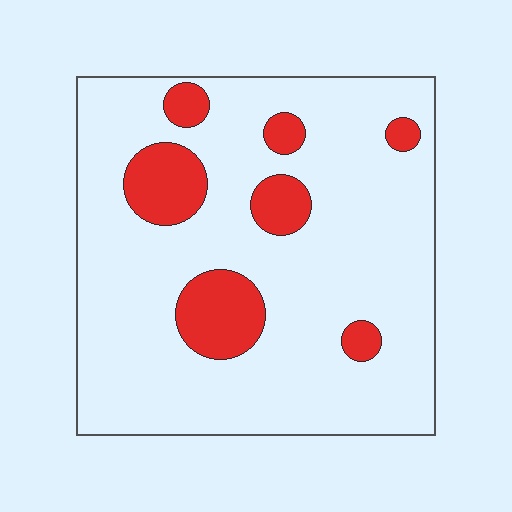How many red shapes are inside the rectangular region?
7.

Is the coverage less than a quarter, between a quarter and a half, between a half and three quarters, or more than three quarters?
Less than a quarter.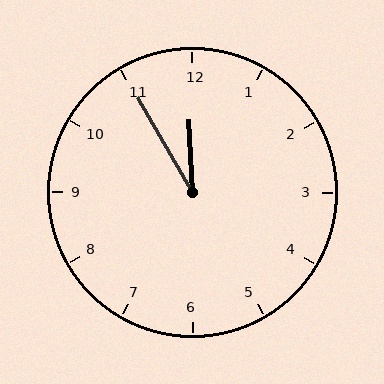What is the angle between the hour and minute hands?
Approximately 28 degrees.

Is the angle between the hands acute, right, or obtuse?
It is acute.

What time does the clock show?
11:55.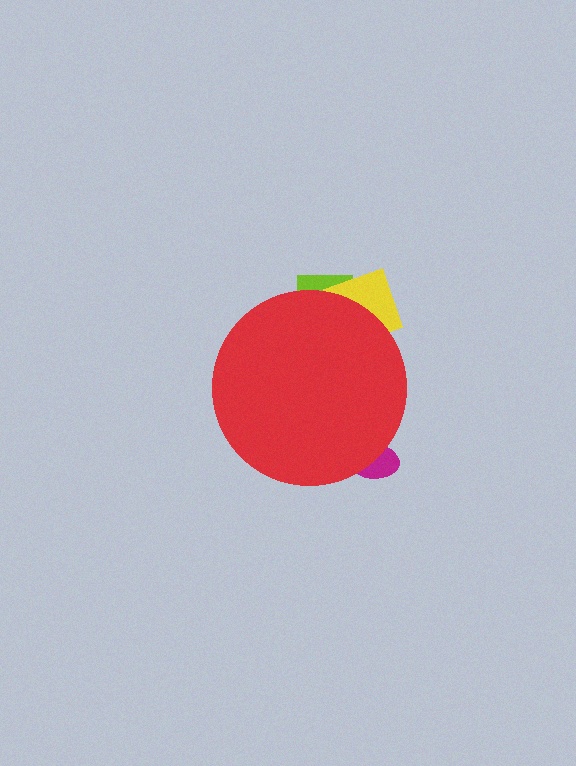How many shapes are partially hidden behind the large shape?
3 shapes are partially hidden.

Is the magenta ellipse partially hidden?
Yes, the magenta ellipse is partially hidden behind the red circle.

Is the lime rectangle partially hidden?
Yes, the lime rectangle is partially hidden behind the red circle.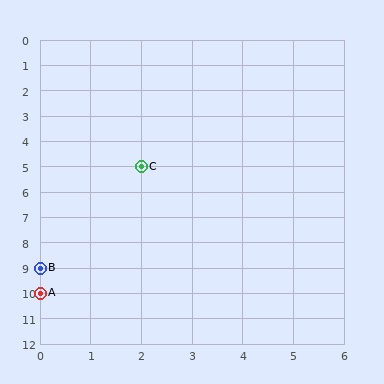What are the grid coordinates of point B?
Point B is at grid coordinates (0, 9).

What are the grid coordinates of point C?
Point C is at grid coordinates (2, 5).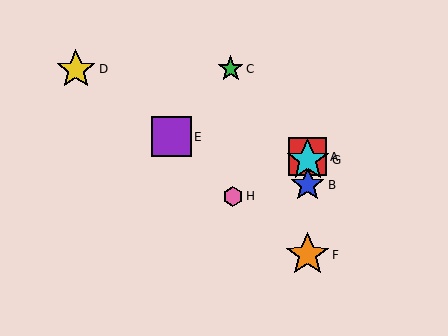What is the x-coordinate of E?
Object E is at x≈171.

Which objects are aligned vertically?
Objects A, B, F, G are aligned vertically.